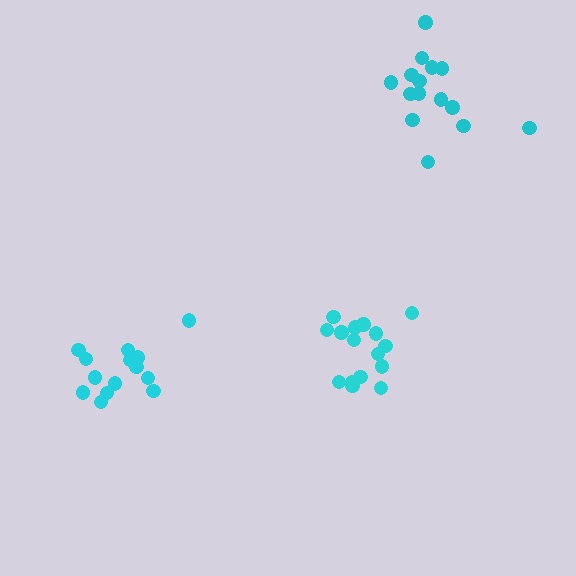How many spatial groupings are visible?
There are 3 spatial groupings.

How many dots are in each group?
Group 1: 16 dots, Group 2: 15 dots, Group 3: 14 dots (45 total).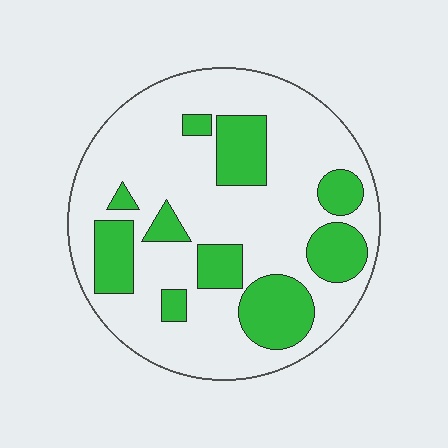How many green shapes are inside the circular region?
10.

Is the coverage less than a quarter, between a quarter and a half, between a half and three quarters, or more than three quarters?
Between a quarter and a half.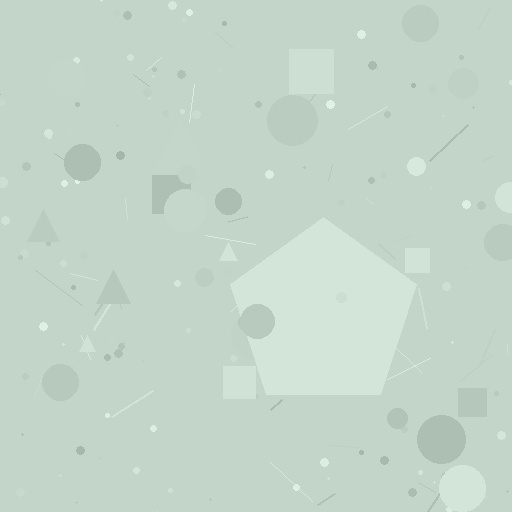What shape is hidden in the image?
A pentagon is hidden in the image.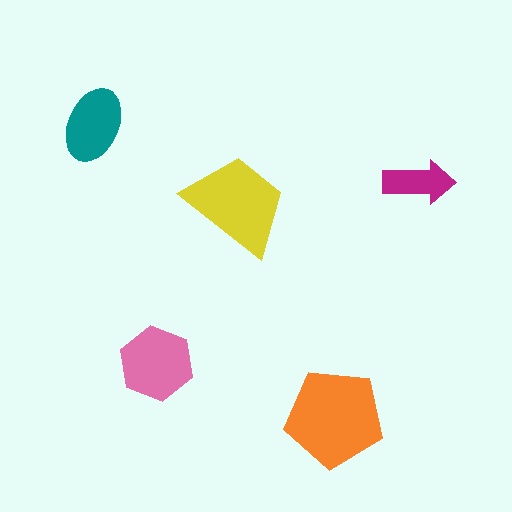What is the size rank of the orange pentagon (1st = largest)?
1st.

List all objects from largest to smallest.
The orange pentagon, the yellow trapezoid, the pink hexagon, the teal ellipse, the magenta arrow.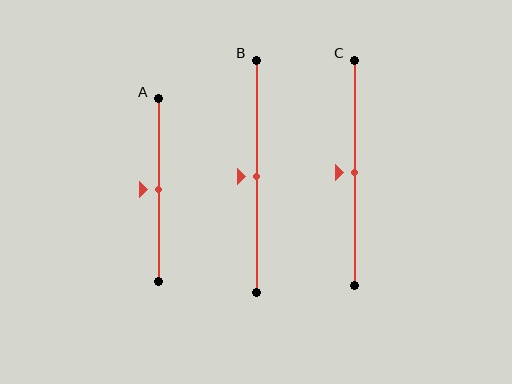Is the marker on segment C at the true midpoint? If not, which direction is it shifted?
Yes, the marker on segment C is at the true midpoint.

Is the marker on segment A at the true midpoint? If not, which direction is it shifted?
Yes, the marker on segment A is at the true midpoint.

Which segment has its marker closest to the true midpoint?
Segment A has its marker closest to the true midpoint.